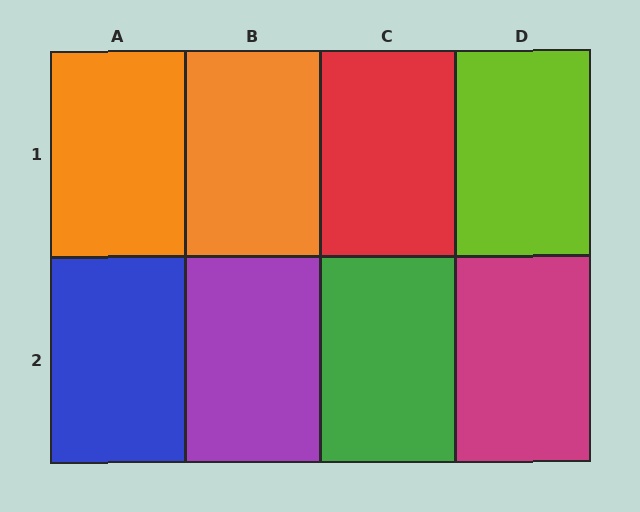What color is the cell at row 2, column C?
Green.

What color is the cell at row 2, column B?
Purple.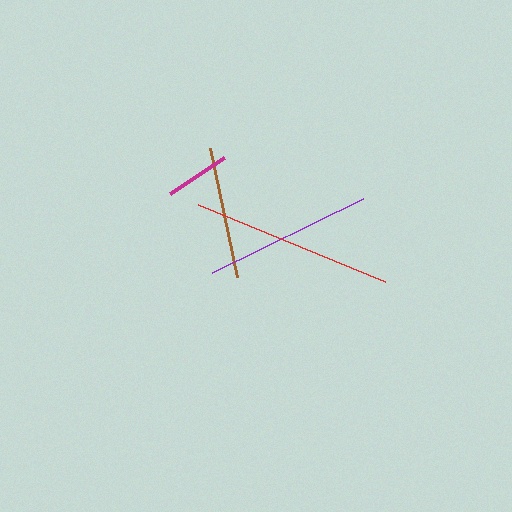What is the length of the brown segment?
The brown segment is approximately 131 pixels long.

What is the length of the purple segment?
The purple segment is approximately 168 pixels long.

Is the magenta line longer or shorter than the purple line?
The purple line is longer than the magenta line.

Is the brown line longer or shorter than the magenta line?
The brown line is longer than the magenta line.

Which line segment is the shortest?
The magenta line is the shortest at approximately 65 pixels.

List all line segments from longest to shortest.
From longest to shortest: red, purple, brown, magenta.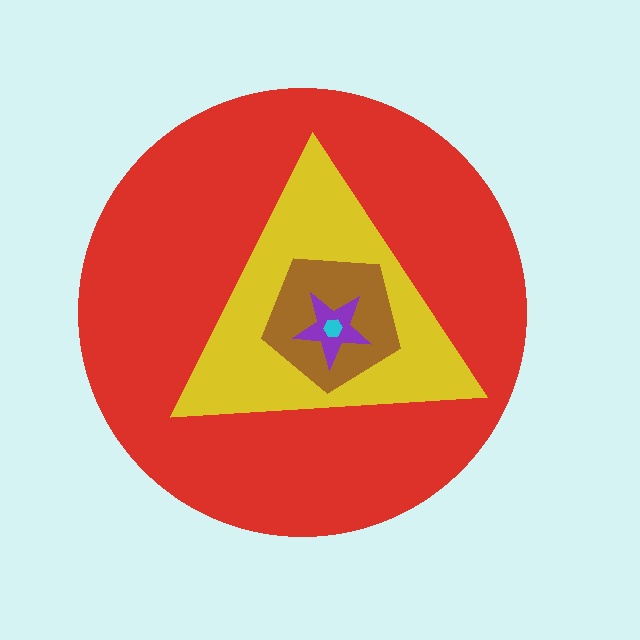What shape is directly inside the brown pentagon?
The purple star.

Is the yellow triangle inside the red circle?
Yes.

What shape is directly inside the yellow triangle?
The brown pentagon.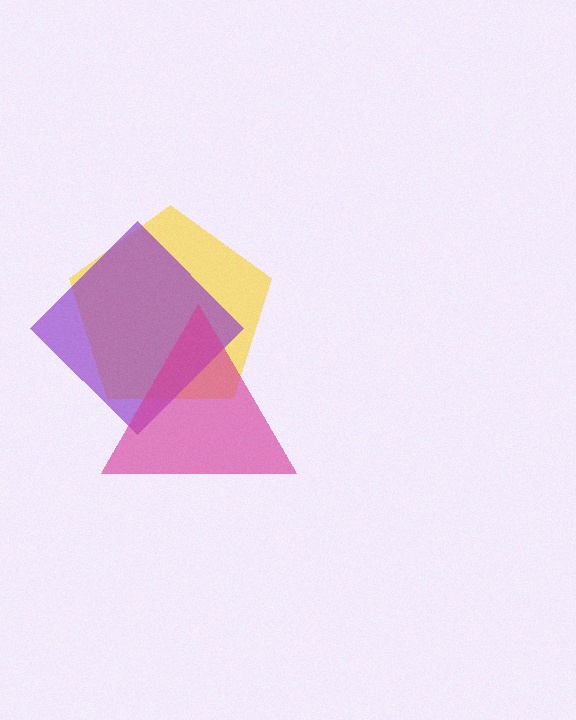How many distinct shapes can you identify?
There are 3 distinct shapes: a yellow pentagon, a purple diamond, a magenta triangle.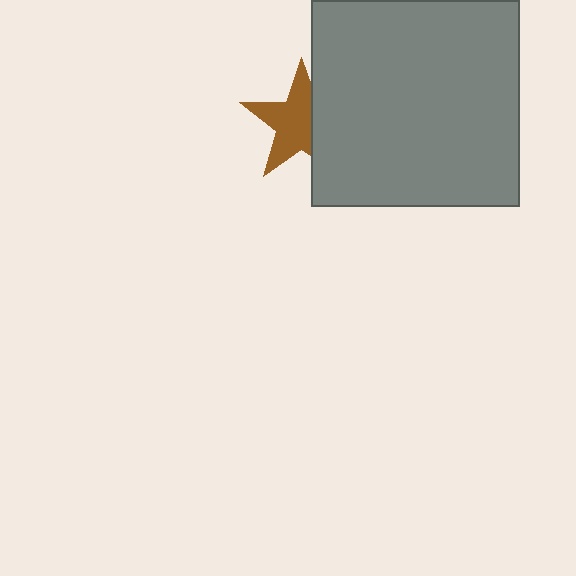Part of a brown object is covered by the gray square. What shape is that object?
It is a star.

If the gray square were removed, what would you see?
You would see the complete brown star.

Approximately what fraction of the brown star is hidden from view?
Roughly 35% of the brown star is hidden behind the gray square.